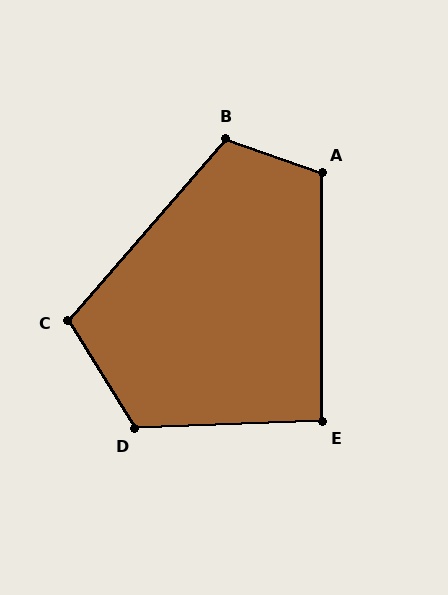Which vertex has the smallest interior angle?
E, at approximately 92 degrees.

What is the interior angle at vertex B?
Approximately 112 degrees (obtuse).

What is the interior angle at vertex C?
Approximately 107 degrees (obtuse).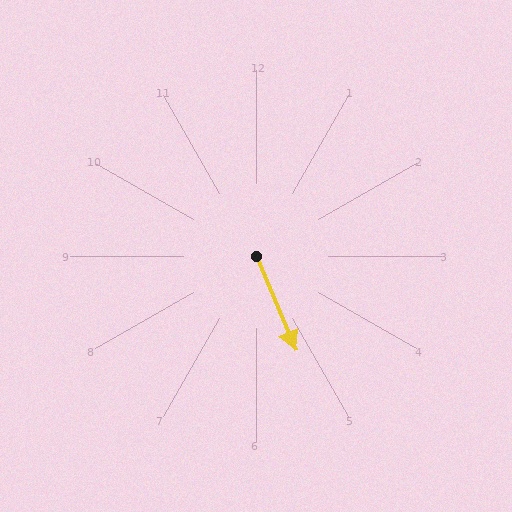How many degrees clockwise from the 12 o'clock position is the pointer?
Approximately 157 degrees.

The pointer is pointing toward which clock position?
Roughly 5 o'clock.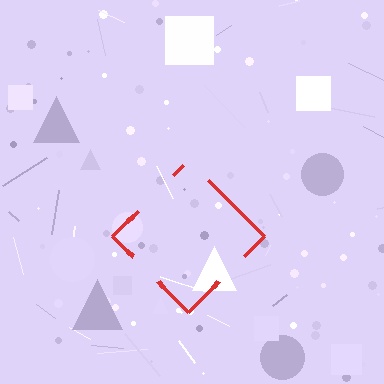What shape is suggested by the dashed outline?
The dashed outline suggests a diamond.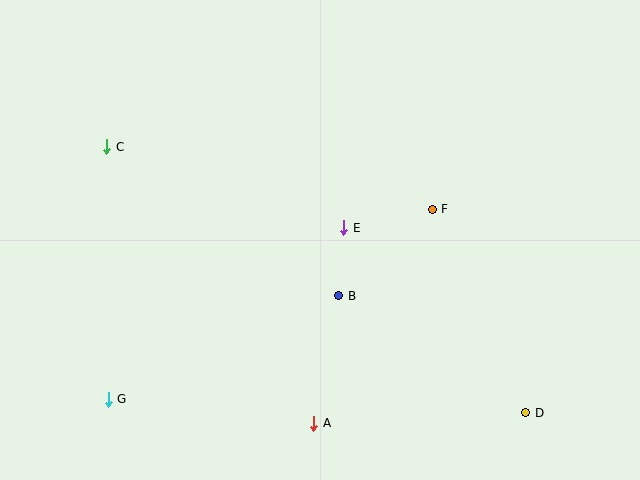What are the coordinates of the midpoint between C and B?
The midpoint between C and B is at (223, 221).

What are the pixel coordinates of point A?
Point A is at (314, 423).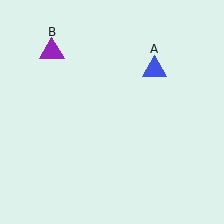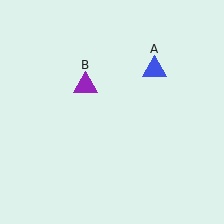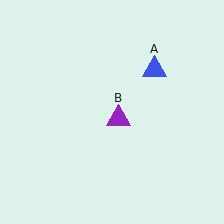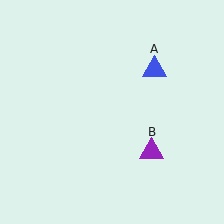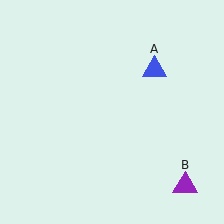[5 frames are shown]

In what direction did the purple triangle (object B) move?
The purple triangle (object B) moved down and to the right.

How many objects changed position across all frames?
1 object changed position: purple triangle (object B).